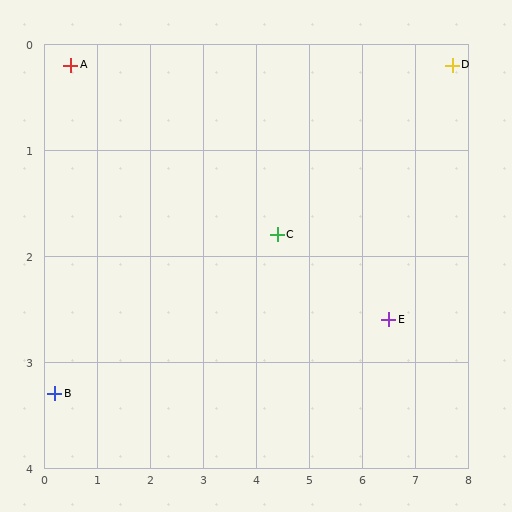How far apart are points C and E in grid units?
Points C and E are about 2.2 grid units apart.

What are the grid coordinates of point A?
Point A is at approximately (0.5, 0.2).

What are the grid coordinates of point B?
Point B is at approximately (0.2, 3.3).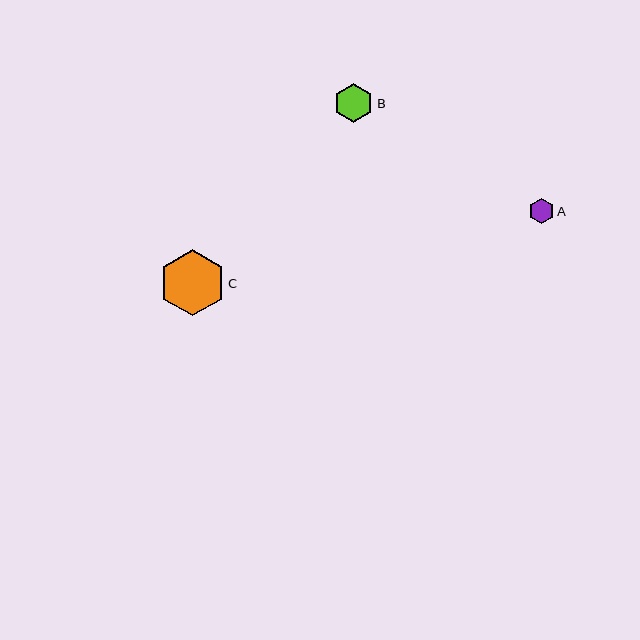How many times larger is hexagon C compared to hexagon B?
Hexagon C is approximately 1.7 times the size of hexagon B.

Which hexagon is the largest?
Hexagon C is the largest with a size of approximately 66 pixels.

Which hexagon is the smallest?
Hexagon A is the smallest with a size of approximately 25 pixels.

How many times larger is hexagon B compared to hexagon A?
Hexagon B is approximately 1.6 times the size of hexagon A.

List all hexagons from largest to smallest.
From largest to smallest: C, B, A.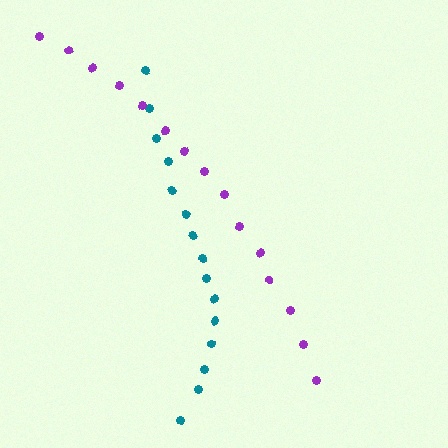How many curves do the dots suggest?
There are 2 distinct paths.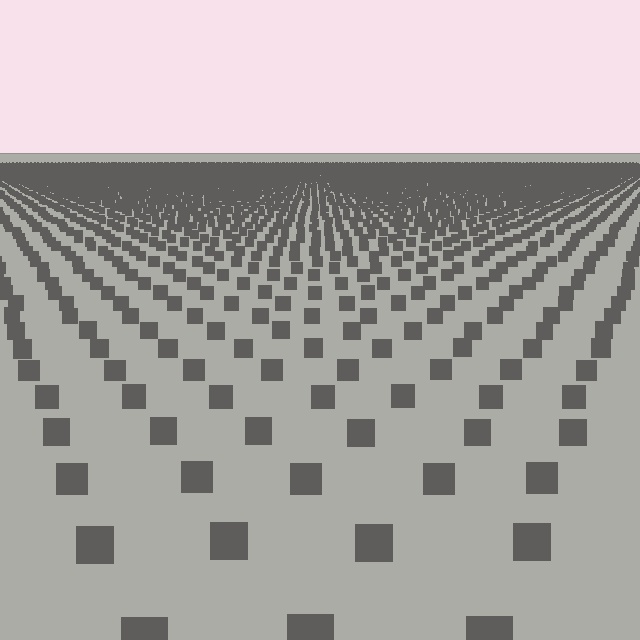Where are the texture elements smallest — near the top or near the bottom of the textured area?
Near the top.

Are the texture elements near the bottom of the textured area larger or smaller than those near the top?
Larger. Near the bottom, elements are closer to the viewer and appear at a bigger on-screen size.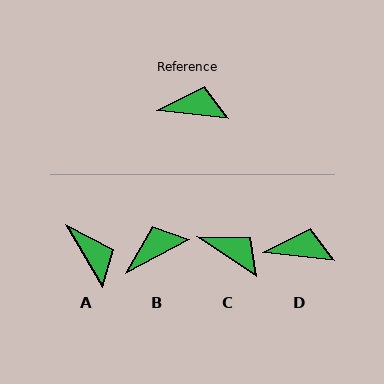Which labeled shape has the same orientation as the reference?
D.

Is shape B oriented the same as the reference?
No, it is off by about 34 degrees.